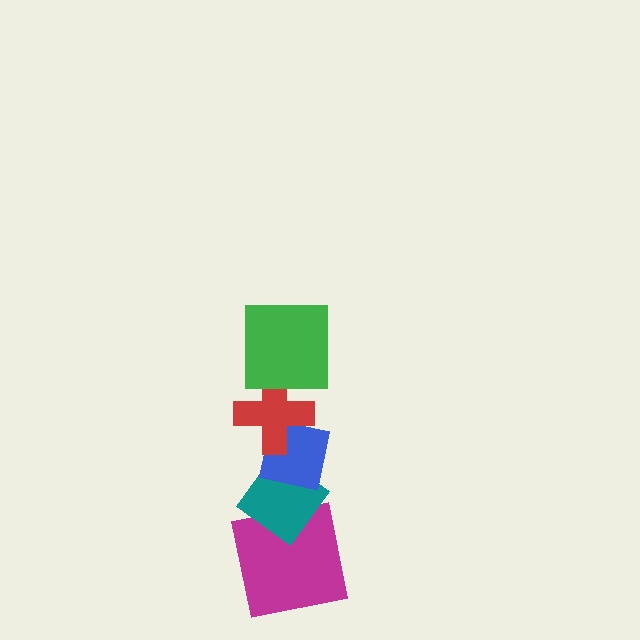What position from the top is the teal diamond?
The teal diamond is 4th from the top.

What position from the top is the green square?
The green square is 1st from the top.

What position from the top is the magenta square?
The magenta square is 5th from the top.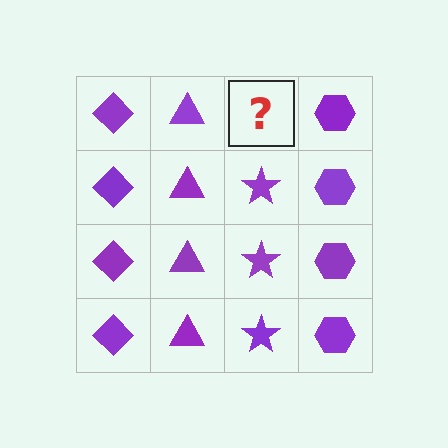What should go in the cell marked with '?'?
The missing cell should contain a purple star.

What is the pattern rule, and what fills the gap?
The rule is that each column has a consistent shape. The gap should be filled with a purple star.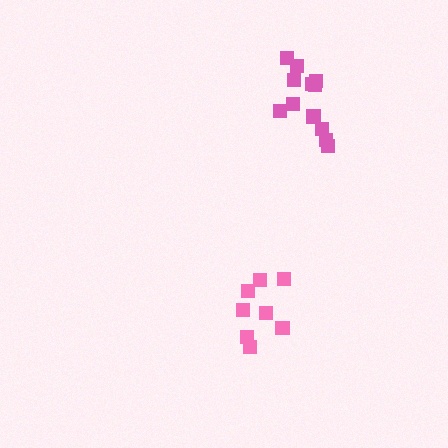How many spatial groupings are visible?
There are 2 spatial groupings.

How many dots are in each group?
Group 1: 8 dots, Group 2: 12 dots (20 total).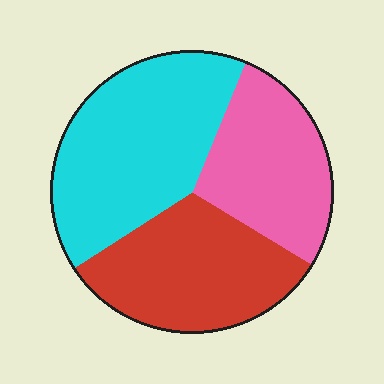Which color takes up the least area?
Pink, at roughly 25%.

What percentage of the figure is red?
Red covers around 30% of the figure.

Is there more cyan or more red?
Cyan.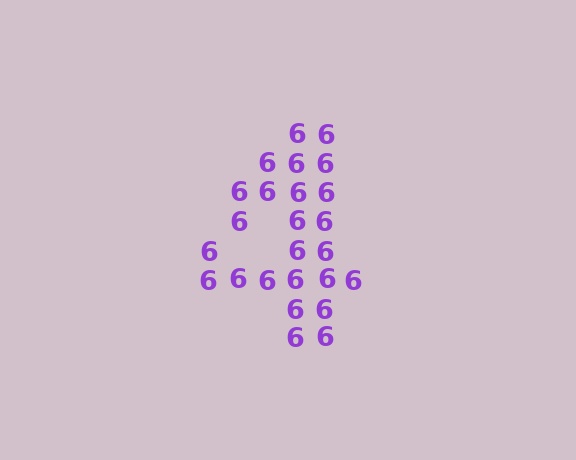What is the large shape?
The large shape is the digit 4.